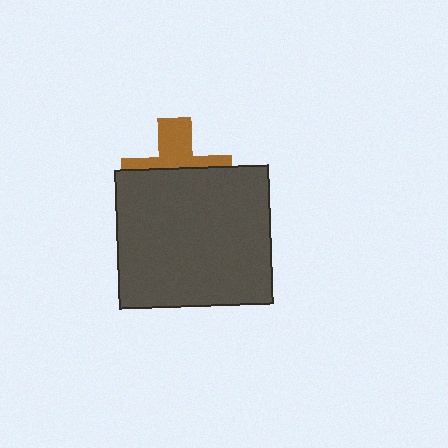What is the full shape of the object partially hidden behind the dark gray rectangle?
The partially hidden object is a brown cross.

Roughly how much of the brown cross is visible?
A small part of it is visible (roughly 38%).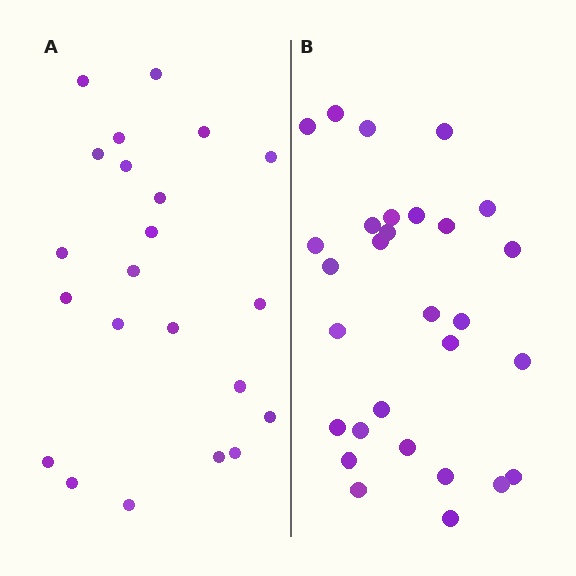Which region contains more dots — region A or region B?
Region B (the right region) has more dots.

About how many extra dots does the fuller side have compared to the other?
Region B has roughly 8 or so more dots than region A.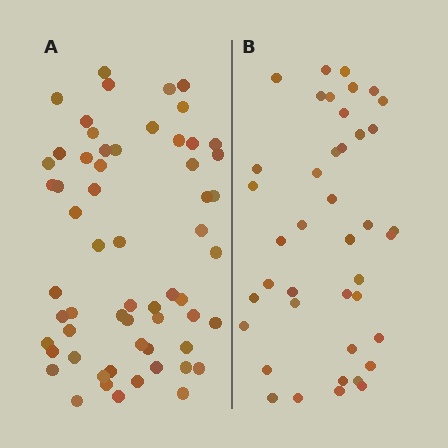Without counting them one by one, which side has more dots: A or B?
Region A (the left region) has more dots.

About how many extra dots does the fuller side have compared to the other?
Region A has approximately 20 more dots than region B.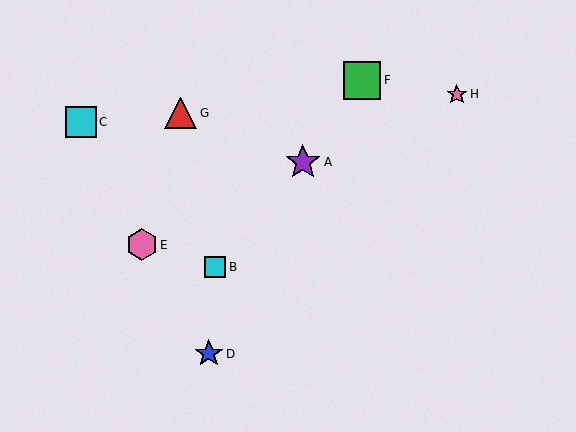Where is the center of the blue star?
The center of the blue star is at (209, 354).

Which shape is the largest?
The green square (labeled F) is the largest.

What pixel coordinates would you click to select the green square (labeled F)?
Click at (362, 80) to select the green square F.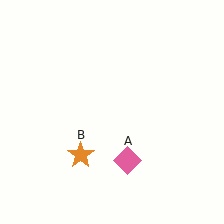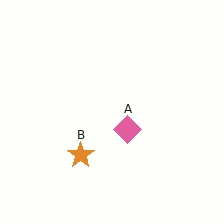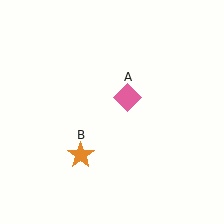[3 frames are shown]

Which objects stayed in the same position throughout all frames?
Orange star (object B) remained stationary.